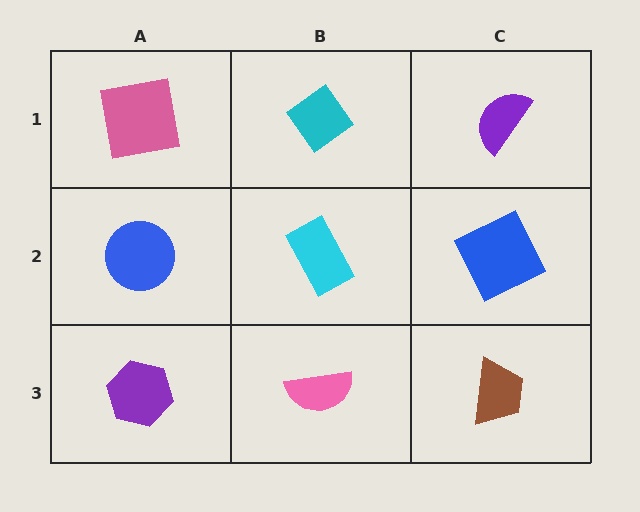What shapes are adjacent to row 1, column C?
A blue square (row 2, column C), a cyan diamond (row 1, column B).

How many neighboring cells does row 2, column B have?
4.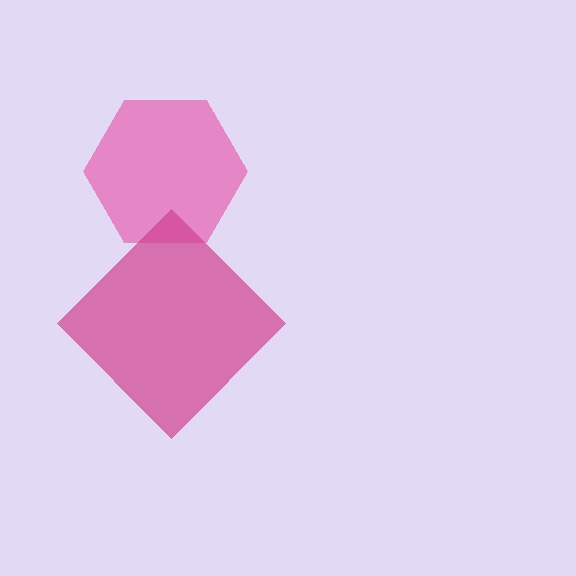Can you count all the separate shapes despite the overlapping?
Yes, there are 2 separate shapes.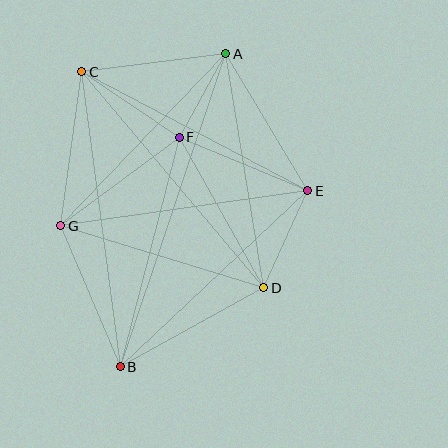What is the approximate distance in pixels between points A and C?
The distance between A and C is approximately 145 pixels.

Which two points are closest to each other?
Points A and F are closest to each other.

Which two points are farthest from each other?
Points A and B are farthest from each other.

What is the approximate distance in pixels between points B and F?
The distance between B and F is approximately 237 pixels.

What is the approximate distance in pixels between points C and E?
The distance between C and E is approximately 256 pixels.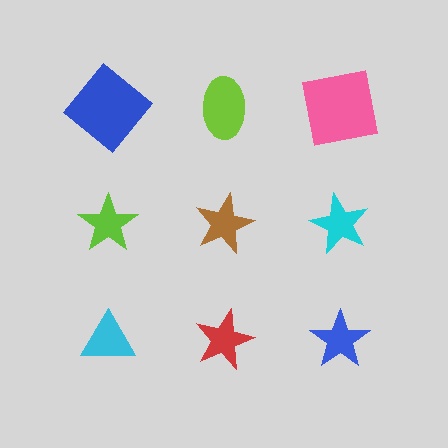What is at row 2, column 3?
A cyan star.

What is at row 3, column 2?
A red star.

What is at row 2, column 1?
A lime star.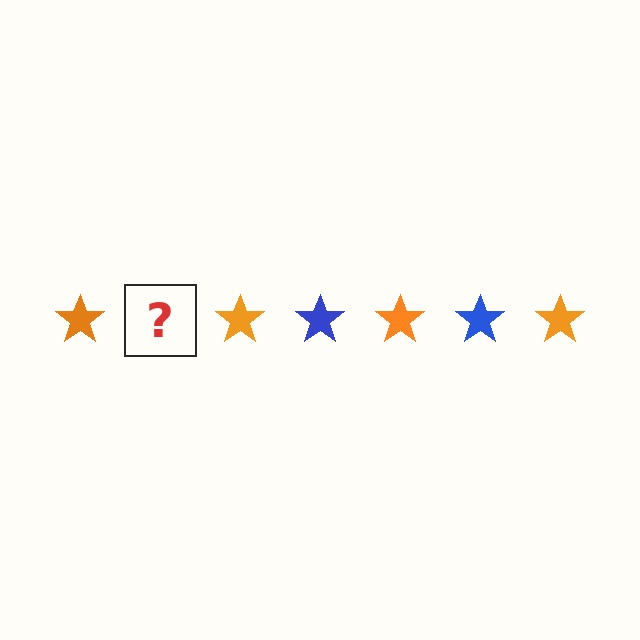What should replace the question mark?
The question mark should be replaced with a blue star.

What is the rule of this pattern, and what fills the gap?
The rule is that the pattern cycles through orange, blue stars. The gap should be filled with a blue star.